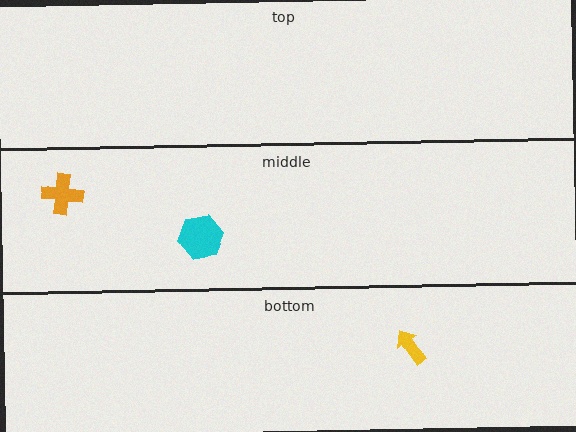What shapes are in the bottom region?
The yellow arrow.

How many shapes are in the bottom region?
1.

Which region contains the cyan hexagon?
The middle region.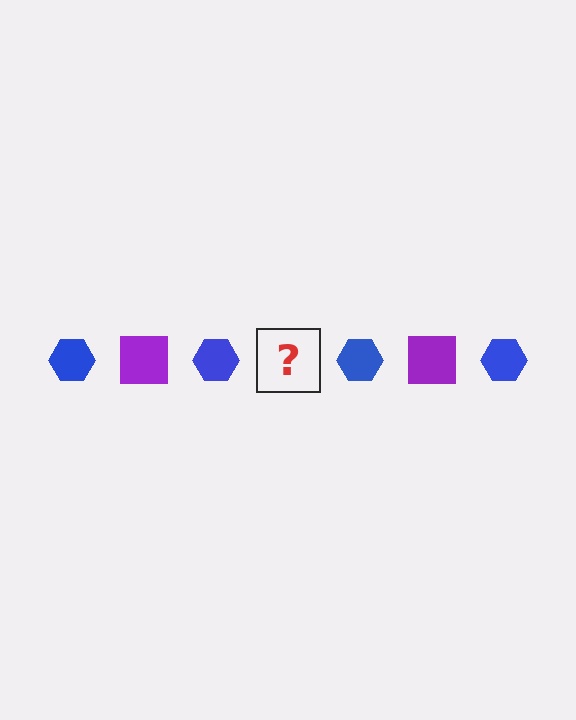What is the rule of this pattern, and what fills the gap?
The rule is that the pattern alternates between blue hexagon and purple square. The gap should be filled with a purple square.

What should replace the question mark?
The question mark should be replaced with a purple square.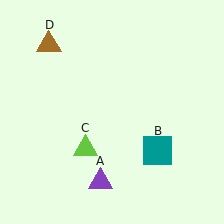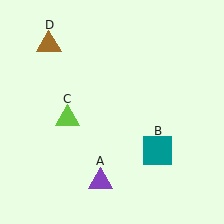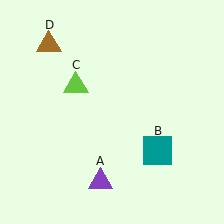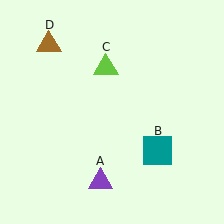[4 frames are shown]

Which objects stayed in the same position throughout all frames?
Purple triangle (object A) and teal square (object B) and brown triangle (object D) remained stationary.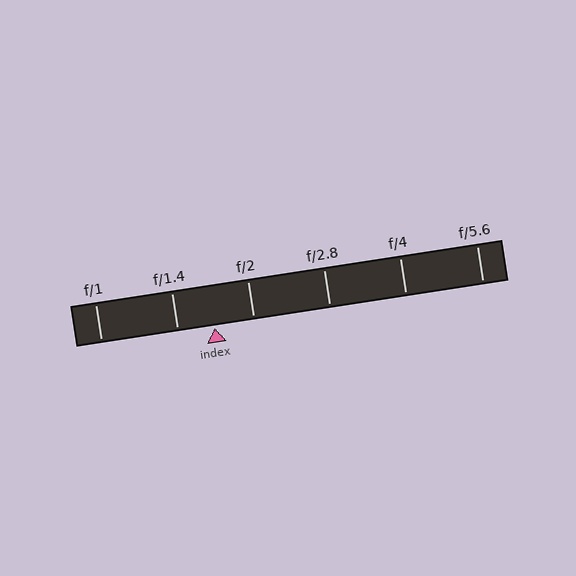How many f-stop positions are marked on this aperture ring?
There are 6 f-stop positions marked.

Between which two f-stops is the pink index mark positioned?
The index mark is between f/1.4 and f/2.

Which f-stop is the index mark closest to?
The index mark is closest to f/1.4.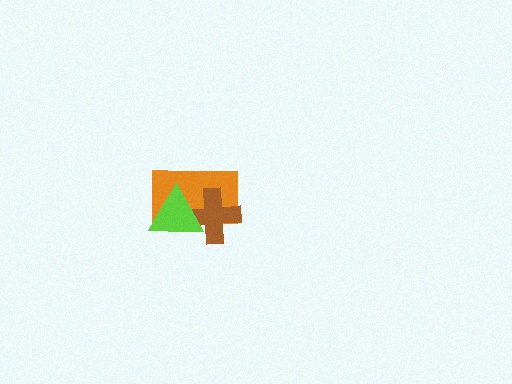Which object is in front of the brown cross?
The lime triangle is in front of the brown cross.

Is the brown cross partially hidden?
Yes, it is partially covered by another shape.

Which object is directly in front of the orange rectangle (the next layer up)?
The brown cross is directly in front of the orange rectangle.